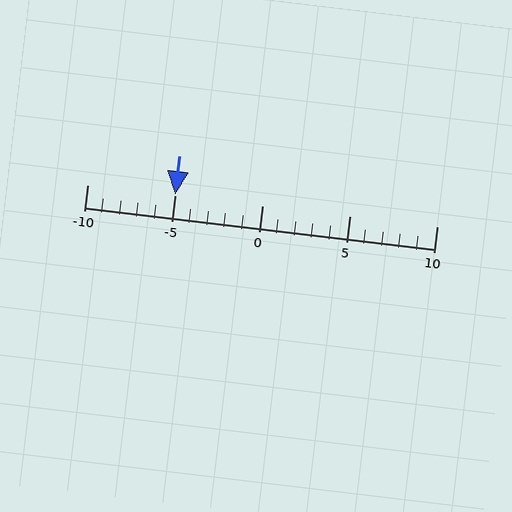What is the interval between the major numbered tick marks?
The major tick marks are spaced 5 units apart.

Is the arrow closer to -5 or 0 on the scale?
The arrow is closer to -5.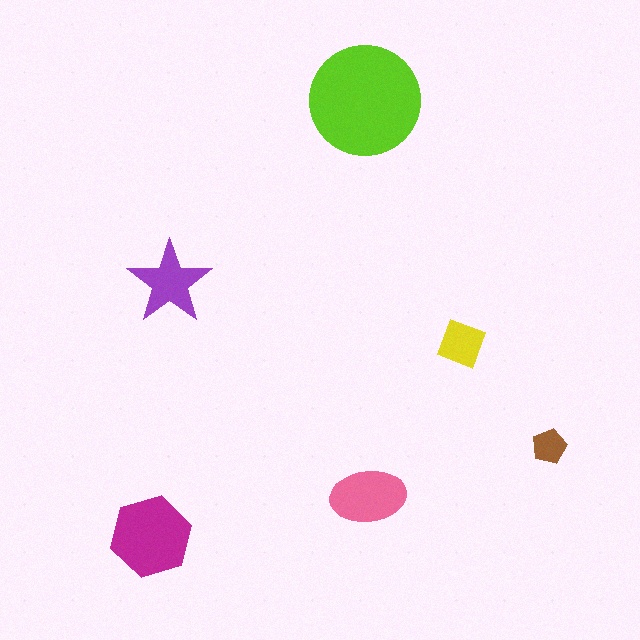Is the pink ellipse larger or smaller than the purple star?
Larger.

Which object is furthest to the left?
The magenta hexagon is leftmost.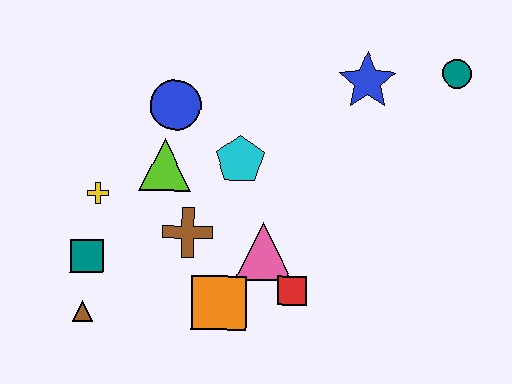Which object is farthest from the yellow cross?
The teal circle is farthest from the yellow cross.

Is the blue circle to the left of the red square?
Yes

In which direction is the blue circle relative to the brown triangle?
The blue circle is above the brown triangle.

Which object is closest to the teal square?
The brown triangle is closest to the teal square.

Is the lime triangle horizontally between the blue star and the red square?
No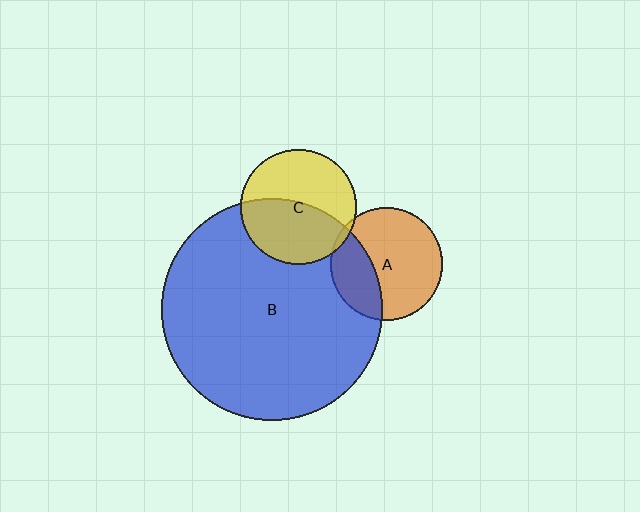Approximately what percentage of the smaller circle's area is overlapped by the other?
Approximately 50%.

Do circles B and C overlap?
Yes.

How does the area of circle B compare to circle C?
Approximately 3.6 times.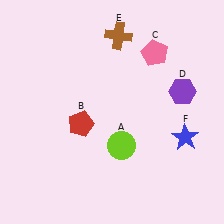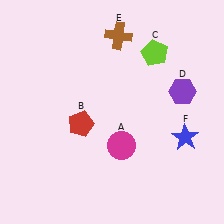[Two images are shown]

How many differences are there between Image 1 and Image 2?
There are 2 differences between the two images.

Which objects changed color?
A changed from lime to magenta. C changed from pink to lime.